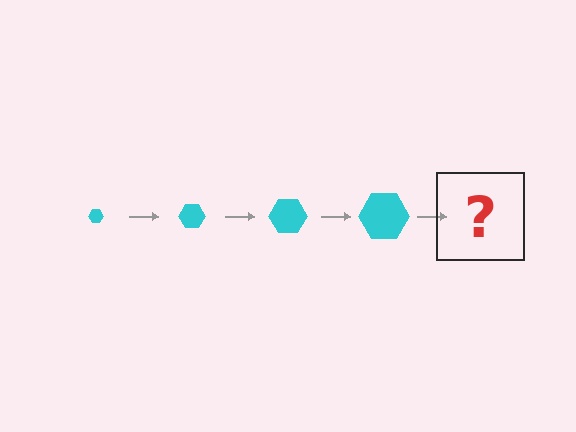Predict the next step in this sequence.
The next step is a cyan hexagon, larger than the previous one.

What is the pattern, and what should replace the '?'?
The pattern is that the hexagon gets progressively larger each step. The '?' should be a cyan hexagon, larger than the previous one.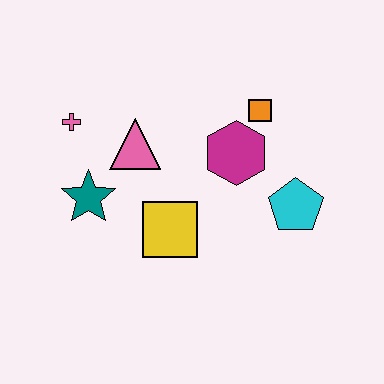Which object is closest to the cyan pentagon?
The magenta hexagon is closest to the cyan pentagon.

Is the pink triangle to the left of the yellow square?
Yes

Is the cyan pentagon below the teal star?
Yes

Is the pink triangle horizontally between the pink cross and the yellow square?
Yes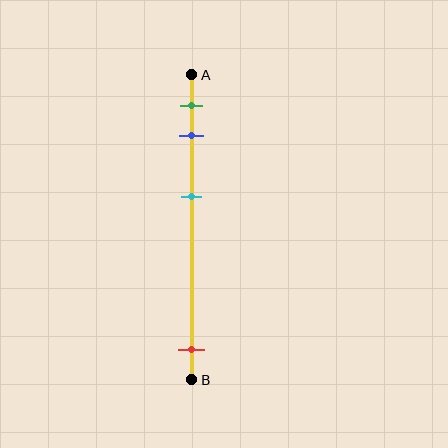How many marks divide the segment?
There are 4 marks dividing the segment.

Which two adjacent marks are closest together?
The green and blue marks are the closest adjacent pair.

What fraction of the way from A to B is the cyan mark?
The cyan mark is approximately 40% (0.4) of the way from A to B.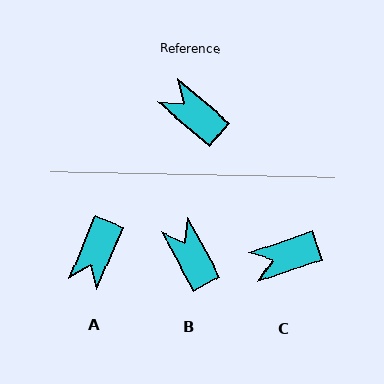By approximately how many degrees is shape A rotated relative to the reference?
Approximately 107 degrees counter-clockwise.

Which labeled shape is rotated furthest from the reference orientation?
A, about 107 degrees away.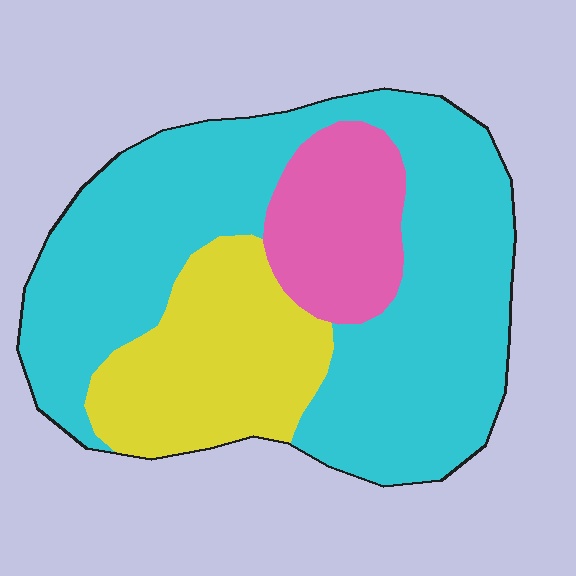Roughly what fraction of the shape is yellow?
Yellow takes up about one quarter (1/4) of the shape.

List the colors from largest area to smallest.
From largest to smallest: cyan, yellow, pink.